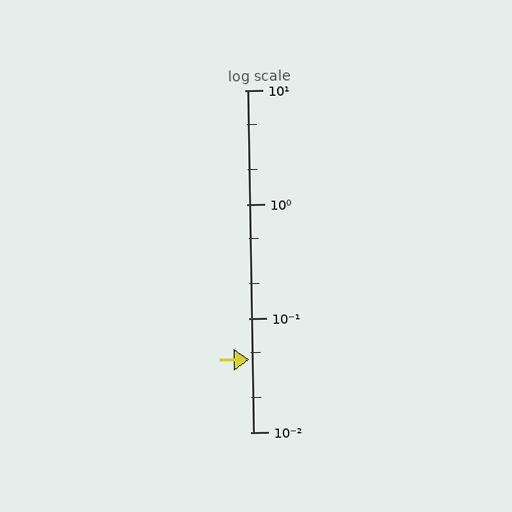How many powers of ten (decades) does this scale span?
The scale spans 3 decades, from 0.01 to 10.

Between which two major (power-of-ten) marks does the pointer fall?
The pointer is between 0.01 and 0.1.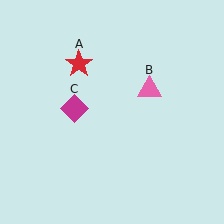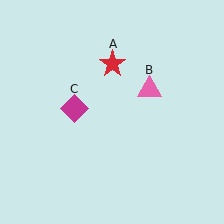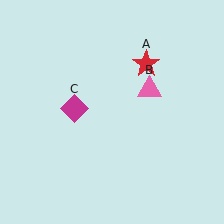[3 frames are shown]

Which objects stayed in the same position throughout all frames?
Pink triangle (object B) and magenta diamond (object C) remained stationary.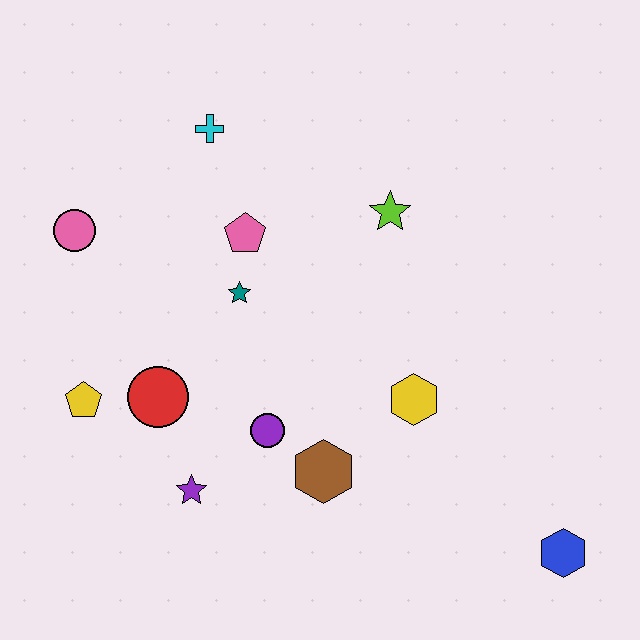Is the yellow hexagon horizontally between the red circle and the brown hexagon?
No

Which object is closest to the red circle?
The yellow pentagon is closest to the red circle.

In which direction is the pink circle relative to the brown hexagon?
The pink circle is to the left of the brown hexagon.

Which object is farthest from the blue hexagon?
The pink circle is farthest from the blue hexagon.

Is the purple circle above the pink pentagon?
No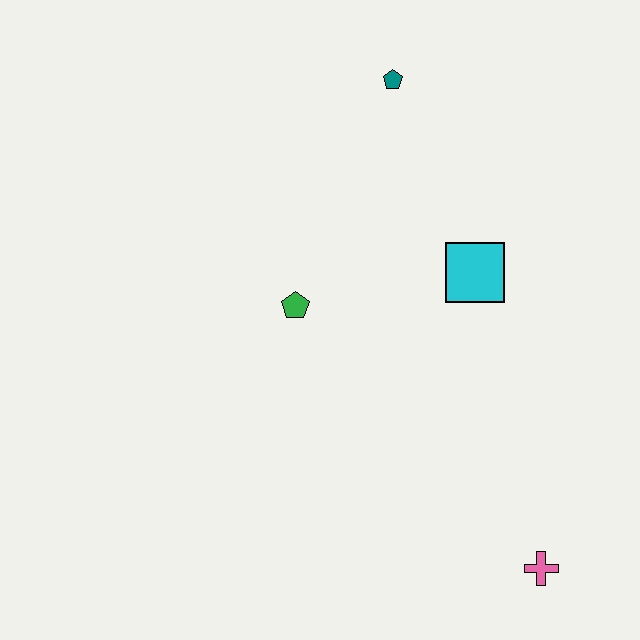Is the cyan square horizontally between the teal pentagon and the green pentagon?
No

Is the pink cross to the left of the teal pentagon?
No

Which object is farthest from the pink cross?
The teal pentagon is farthest from the pink cross.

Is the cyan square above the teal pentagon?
No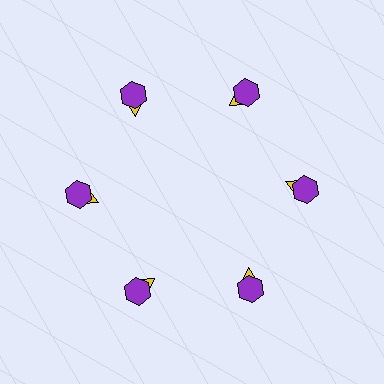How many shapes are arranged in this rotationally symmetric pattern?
There are 12 shapes, arranged in 6 groups of 2.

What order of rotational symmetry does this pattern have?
This pattern has 6-fold rotational symmetry.